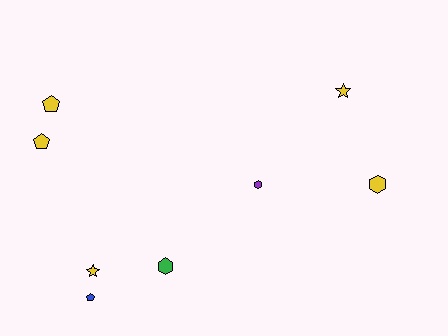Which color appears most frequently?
Yellow, with 5 objects.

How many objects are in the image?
There are 8 objects.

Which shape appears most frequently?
Hexagon, with 3 objects.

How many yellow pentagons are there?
There are 2 yellow pentagons.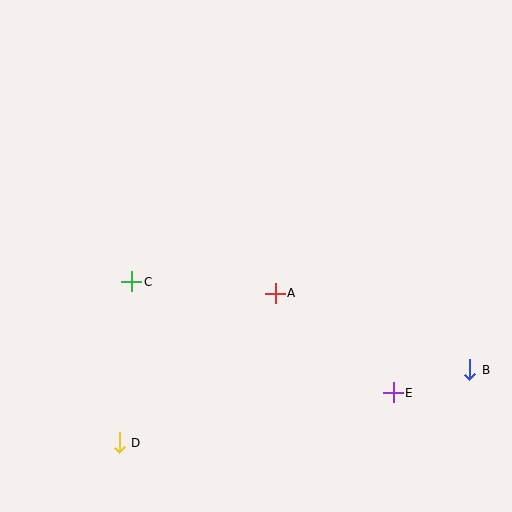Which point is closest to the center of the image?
Point A at (275, 293) is closest to the center.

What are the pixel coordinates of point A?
Point A is at (275, 293).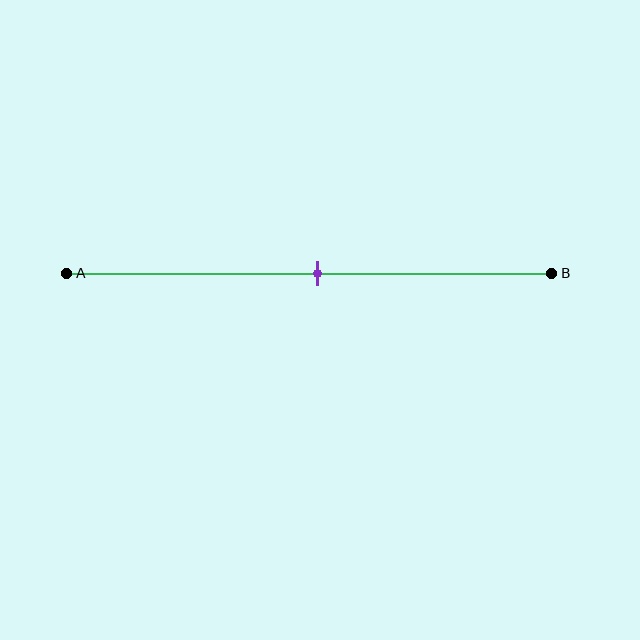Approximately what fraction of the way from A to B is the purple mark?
The purple mark is approximately 50% of the way from A to B.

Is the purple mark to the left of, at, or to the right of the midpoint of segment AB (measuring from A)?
The purple mark is approximately at the midpoint of segment AB.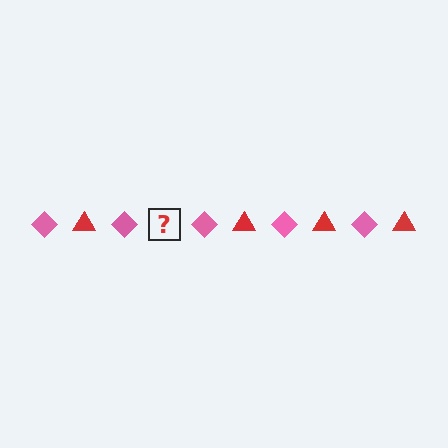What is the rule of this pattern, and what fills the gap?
The rule is that the pattern alternates between pink diamond and red triangle. The gap should be filled with a red triangle.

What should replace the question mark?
The question mark should be replaced with a red triangle.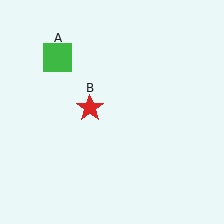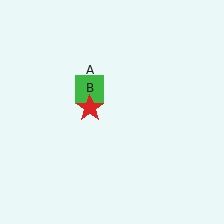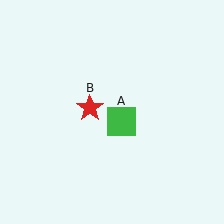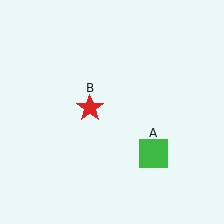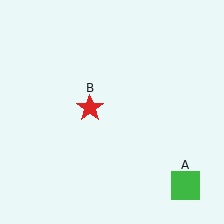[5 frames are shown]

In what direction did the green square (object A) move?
The green square (object A) moved down and to the right.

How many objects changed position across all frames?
1 object changed position: green square (object A).